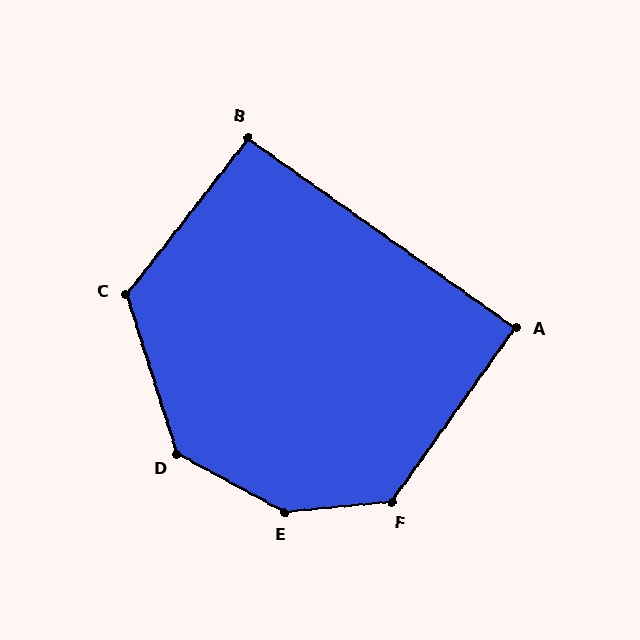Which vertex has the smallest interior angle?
A, at approximately 90 degrees.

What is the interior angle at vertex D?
Approximately 136 degrees (obtuse).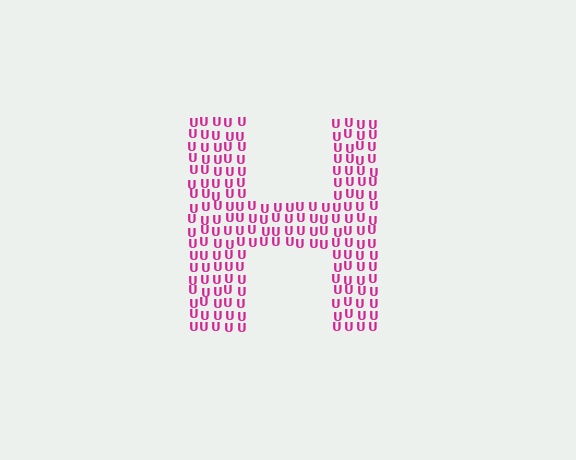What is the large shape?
The large shape is the letter H.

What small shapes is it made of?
It is made of small letter U's.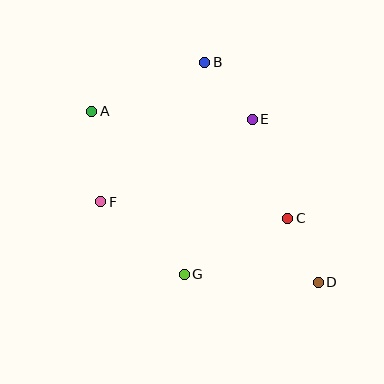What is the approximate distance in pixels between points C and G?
The distance between C and G is approximately 118 pixels.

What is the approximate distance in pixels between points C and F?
The distance between C and F is approximately 188 pixels.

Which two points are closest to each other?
Points C and D are closest to each other.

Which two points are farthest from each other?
Points A and D are farthest from each other.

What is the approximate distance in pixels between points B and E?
The distance between B and E is approximately 74 pixels.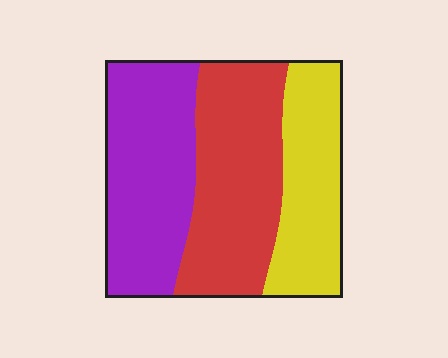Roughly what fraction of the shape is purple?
Purple takes up about three eighths (3/8) of the shape.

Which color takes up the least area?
Yellow, at roughly 25%.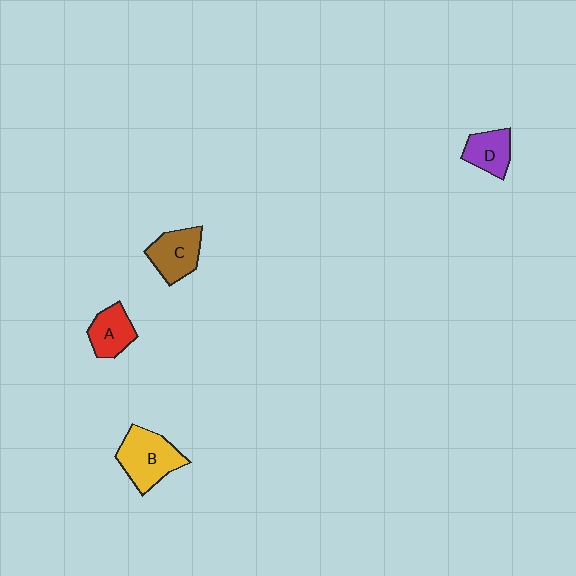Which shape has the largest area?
Shape B (yellow).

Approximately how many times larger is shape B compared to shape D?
Approximately 1.6 times.